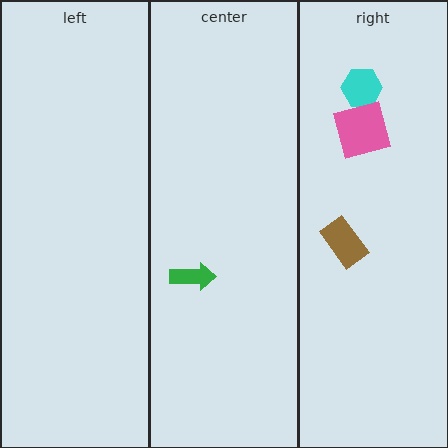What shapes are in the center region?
The green arrow.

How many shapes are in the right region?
3.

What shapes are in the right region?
The cyan hexagon, the brown rectangle, the pink square.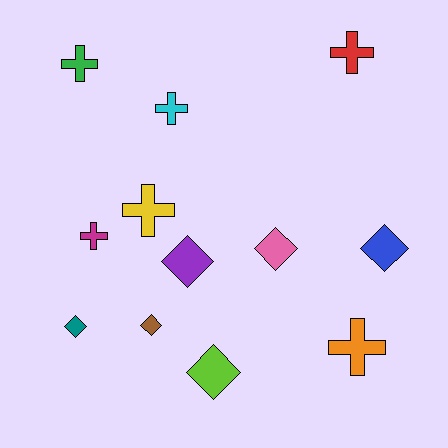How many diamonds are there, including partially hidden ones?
There are 6 diamonds.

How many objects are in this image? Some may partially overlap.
There are 12 objects.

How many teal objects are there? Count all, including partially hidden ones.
There is 1 teal object.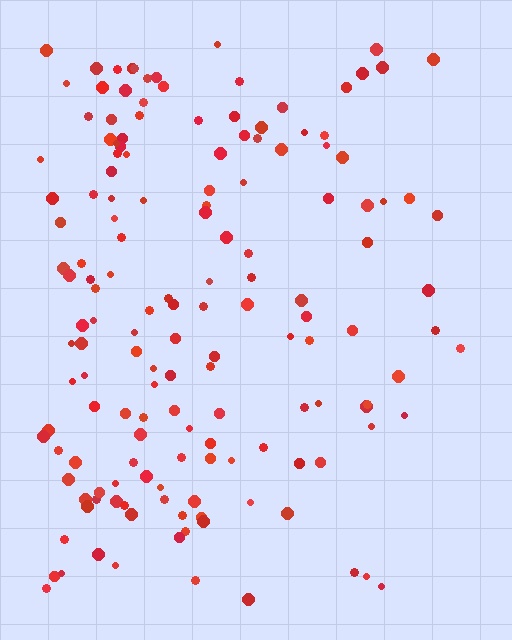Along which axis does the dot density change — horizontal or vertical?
Horizontal.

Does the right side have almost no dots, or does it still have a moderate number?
Still a moderate number, just noticeably fewer than the left.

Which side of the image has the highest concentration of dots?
The left.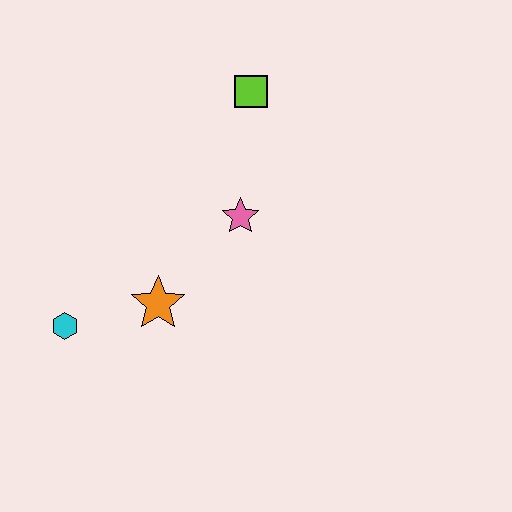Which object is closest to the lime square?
The pink star is closest to the lime square.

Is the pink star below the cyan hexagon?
No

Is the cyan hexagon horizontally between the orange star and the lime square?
No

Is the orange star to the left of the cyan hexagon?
No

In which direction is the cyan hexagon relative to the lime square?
The cyan hexagon is below the lime square.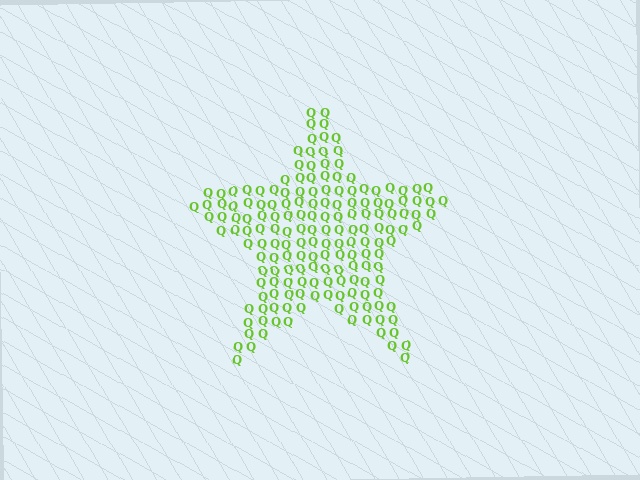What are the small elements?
The small elements are letter Q's.